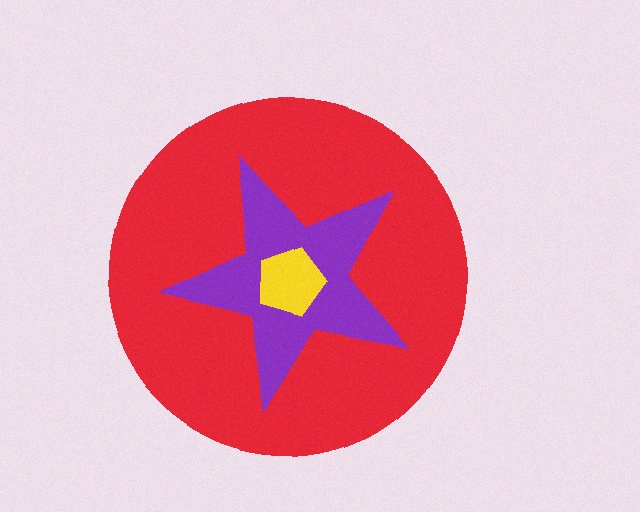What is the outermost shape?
The red circle.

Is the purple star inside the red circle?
Yes.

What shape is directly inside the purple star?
The yellow pentagon.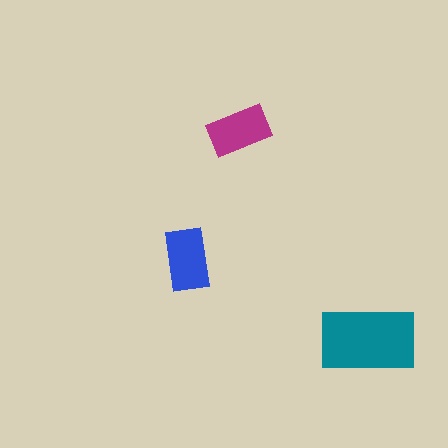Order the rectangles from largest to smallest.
the teal one, the blue one, the magenta one.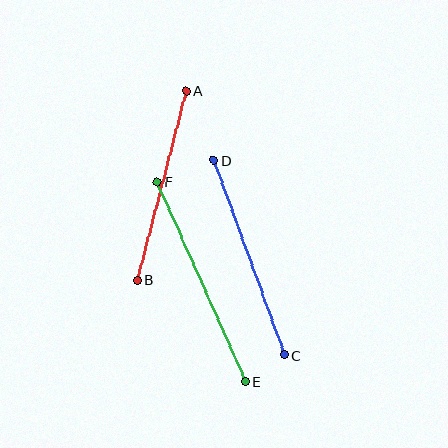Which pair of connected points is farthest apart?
Points E and F are farthest apart.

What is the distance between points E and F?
The distance is approximately 219 pixels.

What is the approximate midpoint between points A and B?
The midpoint is at approximately (162, 185) pixels.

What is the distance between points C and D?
The distance is approximately 207 pixels.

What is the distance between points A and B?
The distance is approximately 196 pixels.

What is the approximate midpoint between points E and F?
The midpoint is at approximately (201, 282) pixels.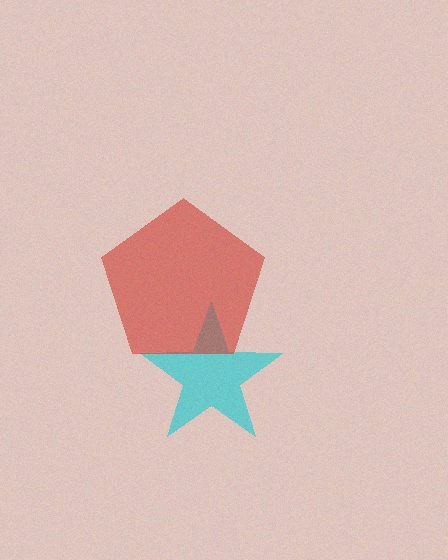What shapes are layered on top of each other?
The layered shapes are: a cyan star, a red pentagon.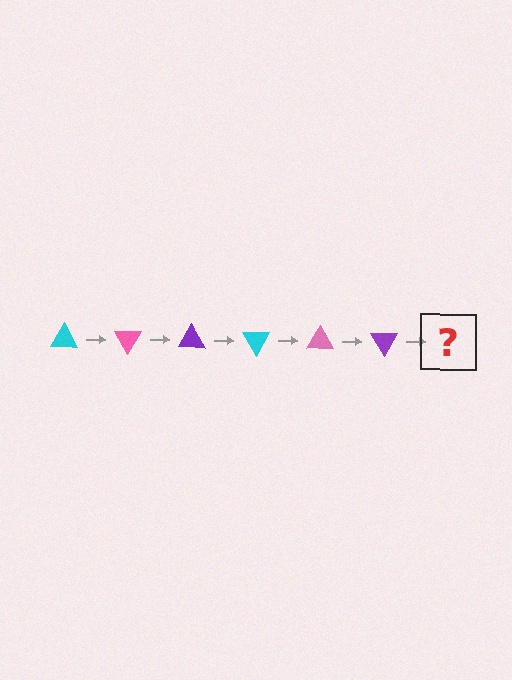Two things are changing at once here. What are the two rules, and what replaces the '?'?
The two rules are that it rotates 60 degrees each step and the color cycles through cyan, pink, and purple. The '?' should be a cyan triangle, rotated 360 degrees from the start.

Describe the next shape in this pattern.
It should be a cyan triangle, rotated 360 degrees from the start.